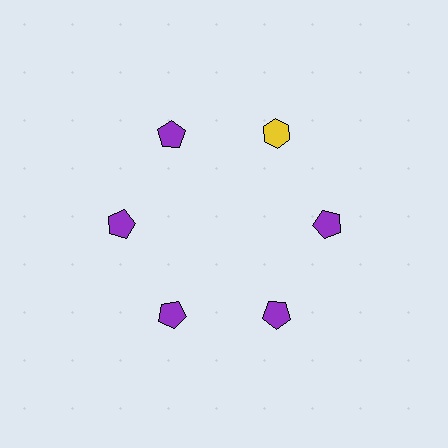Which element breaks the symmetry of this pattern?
The yellow hexagon at roughly the 1 o'clock position breaks the symmetry. All other shapes are purple pentagons.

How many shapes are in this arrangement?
There are 6 shapes arranged in a ring pattern.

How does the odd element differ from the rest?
It differs in both color (yellow instead of purple) and shape (hexagon instead of pentagon).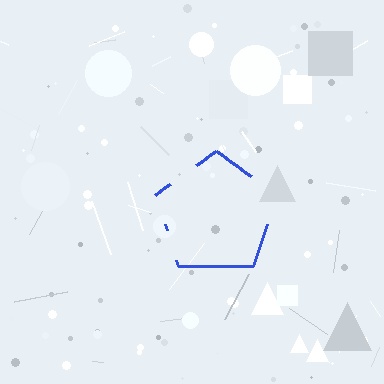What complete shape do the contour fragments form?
The contour fragments form a pentagon.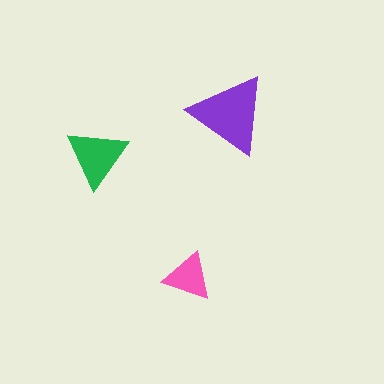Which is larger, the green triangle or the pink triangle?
The green one.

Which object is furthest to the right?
The purple triangle is rightmost.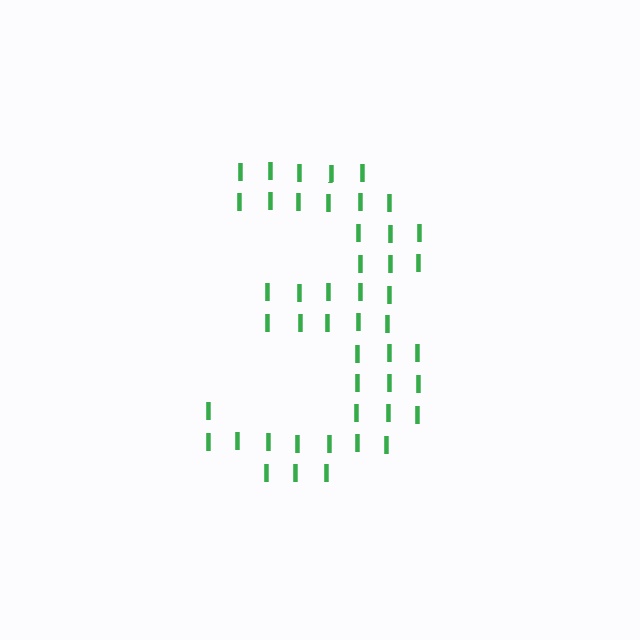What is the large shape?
The large shape is the digit 3.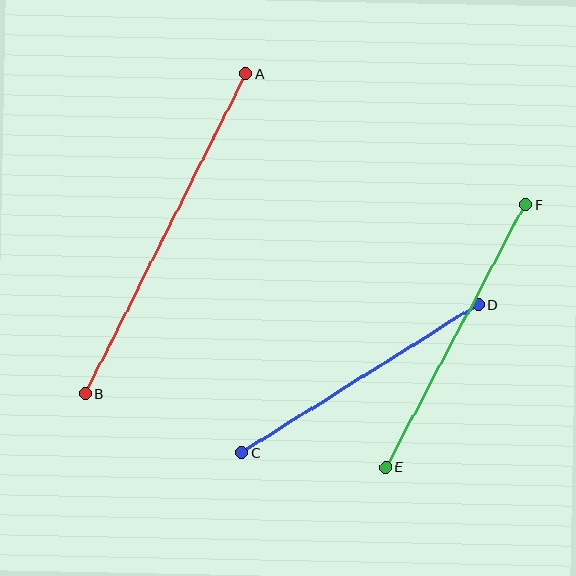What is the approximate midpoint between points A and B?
The midpoint is at approximately (166, 234) pixels.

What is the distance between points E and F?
The distance is approximately 298 pixels.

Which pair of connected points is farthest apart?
Points A and B are farthest apart.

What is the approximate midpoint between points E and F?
The midpoint is at approximately (456, 336) pixels.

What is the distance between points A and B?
The distance is approximately 358 pixels.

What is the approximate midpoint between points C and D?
The midpoint is at approximately (360, 379) pixels.